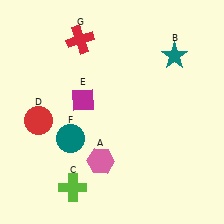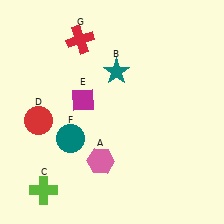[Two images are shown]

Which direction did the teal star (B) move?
The teal star (B) moved left.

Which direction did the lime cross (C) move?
The lime cross (C) moved left.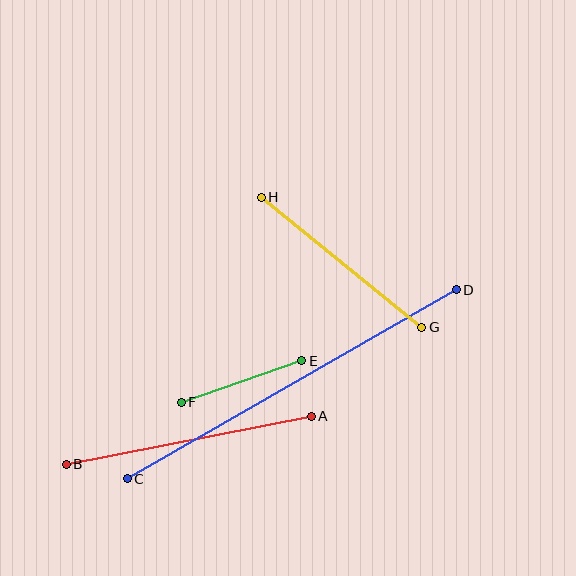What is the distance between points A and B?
The distance is approximately 250 pixels.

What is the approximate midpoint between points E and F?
The midpoint is at approximately (242, 382) pixels.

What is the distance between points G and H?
The distance is approximately 207 pixels.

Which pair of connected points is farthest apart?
Points C and D are farthest apart.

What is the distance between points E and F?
The distance is approximately 127 pixels.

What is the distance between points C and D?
The distance is approximately 379 pixels.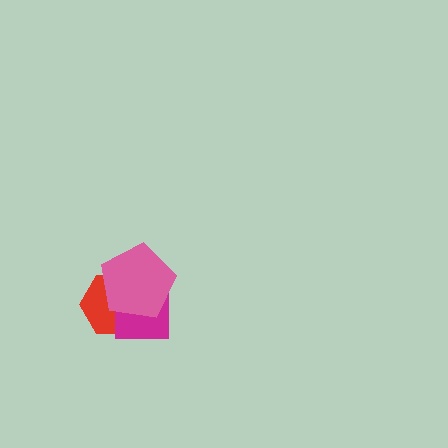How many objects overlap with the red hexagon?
2 objects overlap with the red hexagon.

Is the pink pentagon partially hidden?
No, no other shape covers it.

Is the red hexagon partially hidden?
Yes, it is partially covered by another shape.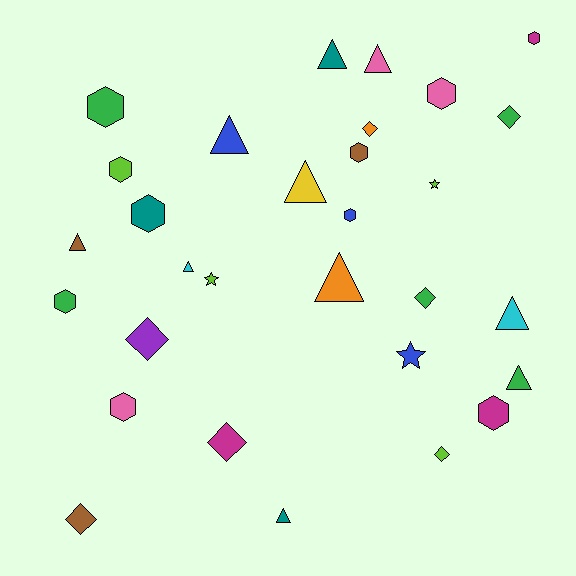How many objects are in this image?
There are 30 objects.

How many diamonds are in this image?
There are 7 diamonds.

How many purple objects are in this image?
There is 1 purple object.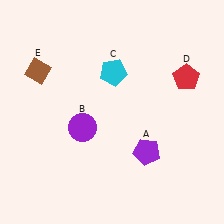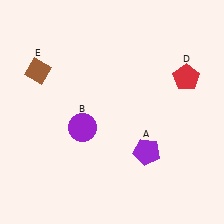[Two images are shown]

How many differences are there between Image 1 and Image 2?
There is 1 difference between the two images.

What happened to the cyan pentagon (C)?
The cyan pentagon (C) was removed in Image 2. It was in the top-right area of Image 1.